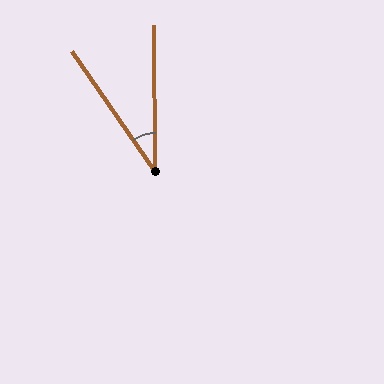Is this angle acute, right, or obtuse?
It is acute.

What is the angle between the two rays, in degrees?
Approximately 34 degrees.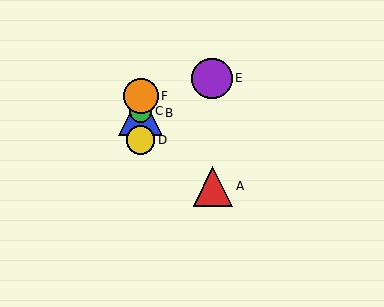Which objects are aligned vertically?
Objects B, C, D, F are aligned vertically.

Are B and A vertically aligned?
No, B is at x≈141 and A is at x≈213.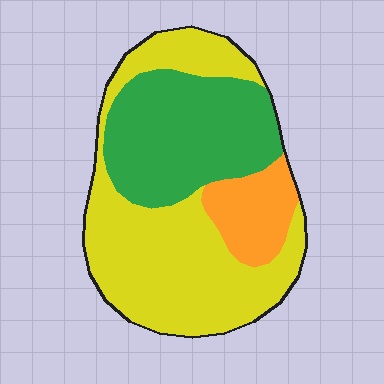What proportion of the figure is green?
Green covers around 35% of the figure.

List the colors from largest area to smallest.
From largest to smallest: yellow, green, orange.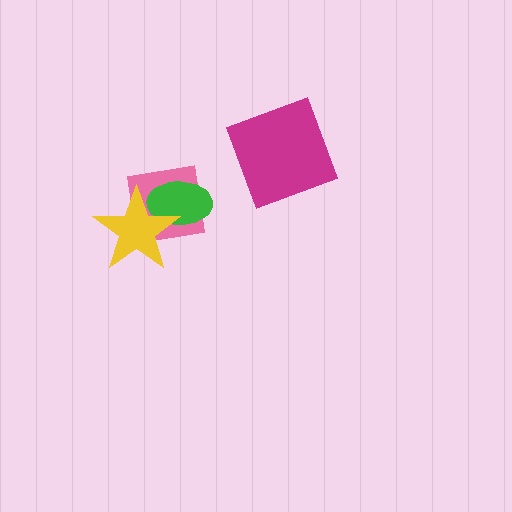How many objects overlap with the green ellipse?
2 objects overlap with the green ellipse.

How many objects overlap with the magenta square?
0 objects overlap with the magenta square.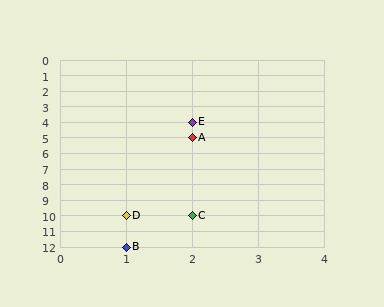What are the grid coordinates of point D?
Point D is at grid coordinates (1, 10).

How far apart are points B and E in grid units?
Points B and E are 1 column and 8 rows apart (about 8.1 grid units diagonally).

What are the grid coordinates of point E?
Point E is at grid coordinates (2, 4).